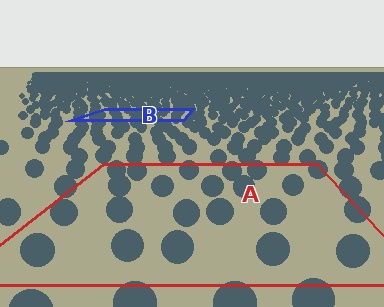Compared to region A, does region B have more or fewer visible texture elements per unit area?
Region B has more texture elements per unit area — they are packed more densely because it is farther away.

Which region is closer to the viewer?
Region A is closer. The texture elements there are larger and more spread out.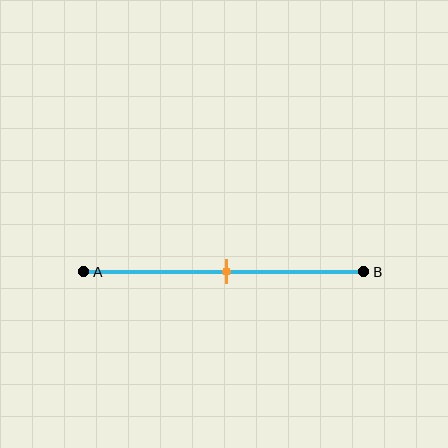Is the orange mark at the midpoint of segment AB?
Yes, the mark is approximately at the midpoint.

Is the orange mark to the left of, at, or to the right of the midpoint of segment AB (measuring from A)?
The orange mark is approximately at the midpoint of segment AB.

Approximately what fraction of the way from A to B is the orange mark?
The orange mark is approximately 50% of the way from A to B.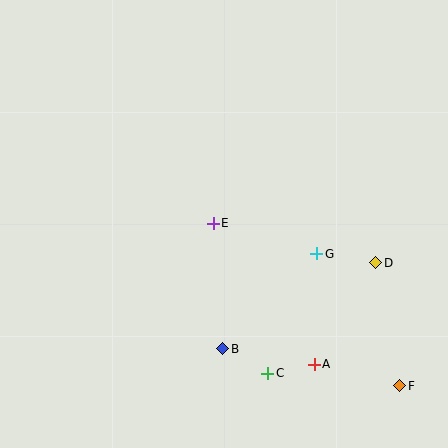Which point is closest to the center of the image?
Point E at (213, 223) is closest to the center.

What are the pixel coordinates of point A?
Point A is at (314, 364).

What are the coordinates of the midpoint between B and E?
The midpoint between B and E is at (218, 286).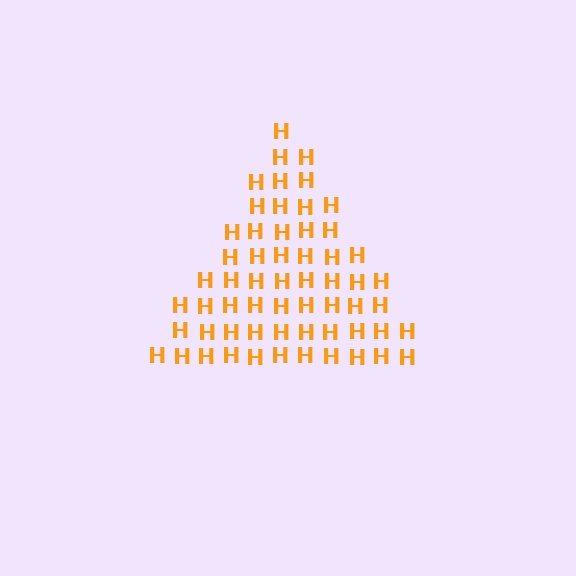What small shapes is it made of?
It is made of small letter H's.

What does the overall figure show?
The overall figure shows a triangle.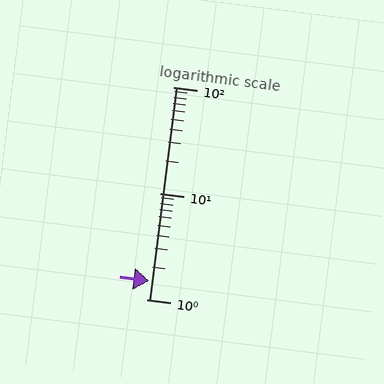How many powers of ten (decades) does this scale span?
The scale spans 2 decades, from 1 to 100.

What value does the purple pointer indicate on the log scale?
The pointer indicates approximately 1.5.